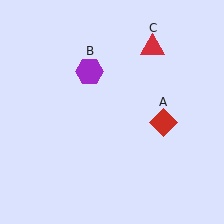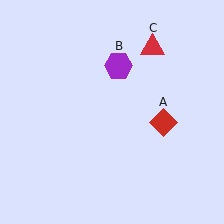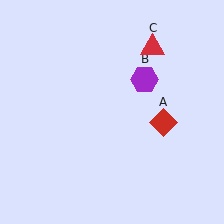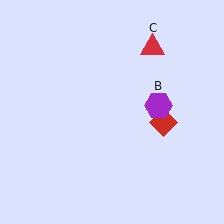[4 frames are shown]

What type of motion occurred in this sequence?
The purple hexagon (object B) rotated clockwise around the center of the scene.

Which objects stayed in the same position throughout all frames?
Red diamond (object A) and red triangle (object C) remained stationary.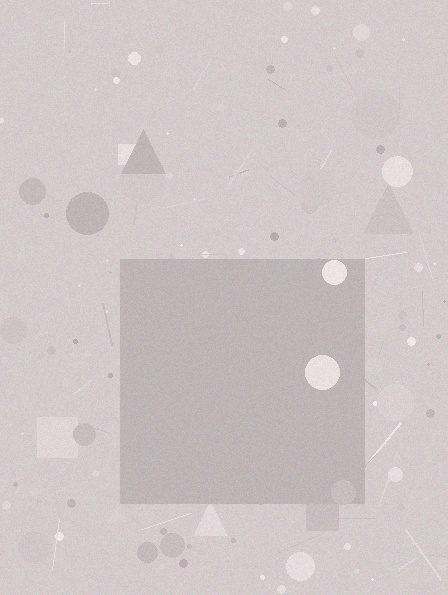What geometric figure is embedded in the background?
A square is embedded in the background.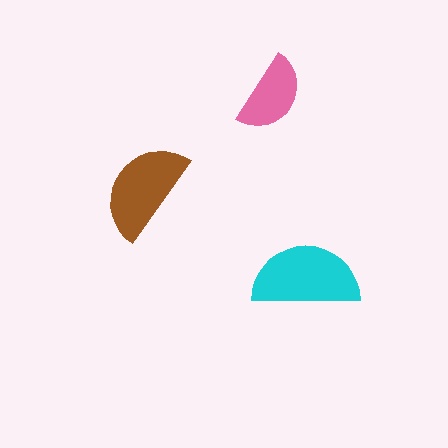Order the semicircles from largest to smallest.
the cyan one, the brown one, the pink one.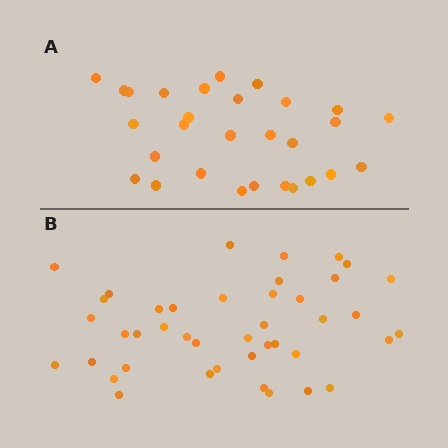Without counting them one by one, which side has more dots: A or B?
Region B (the bottom region) has more dots.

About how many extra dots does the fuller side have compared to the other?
Region B has approximately 15 more dots than region A.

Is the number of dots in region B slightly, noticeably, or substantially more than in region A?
Region B has noticeably more, but not dramatically so. The ratio is roughly 1.4 to 1.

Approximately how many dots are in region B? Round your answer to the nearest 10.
About 40 dots. (The exact count is 42, which rounds to 40.)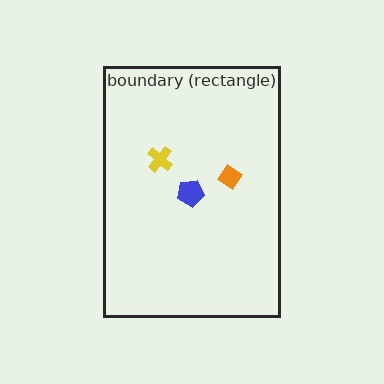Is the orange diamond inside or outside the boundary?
Inside.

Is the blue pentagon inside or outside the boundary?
Inside.